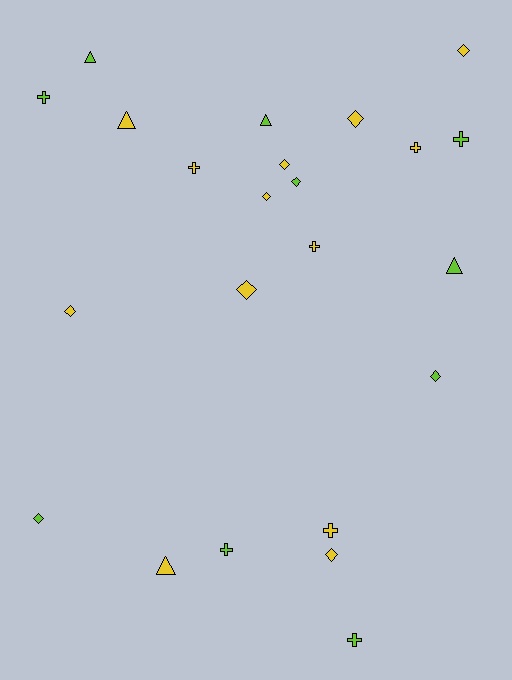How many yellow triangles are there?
There are 2 yellow triangles.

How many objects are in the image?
There are 23 objects.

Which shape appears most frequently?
Diamond, with 10 objects.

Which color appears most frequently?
Yellow, with 13 objects.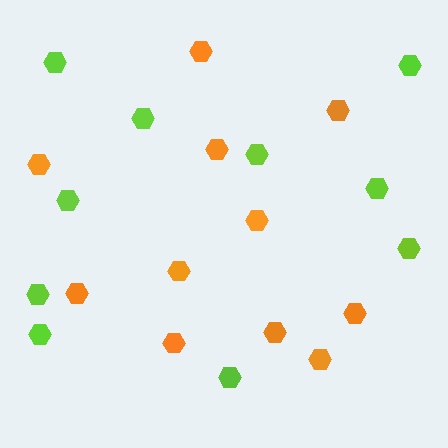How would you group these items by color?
There are 2 groups: one group of orange hexagons (11) and one group of lime hexagons (10).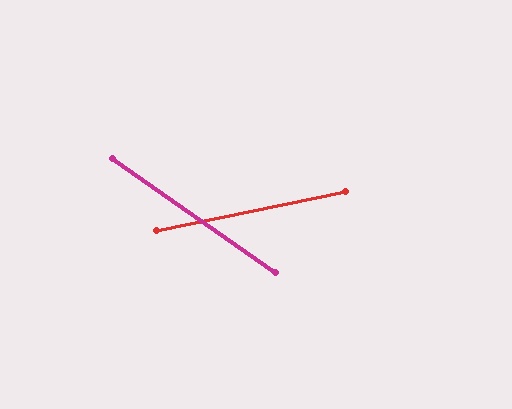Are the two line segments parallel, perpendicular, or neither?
Neither parallel nor perpendicular — they differ by about 47°.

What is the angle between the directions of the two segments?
Approximately 47 degrees.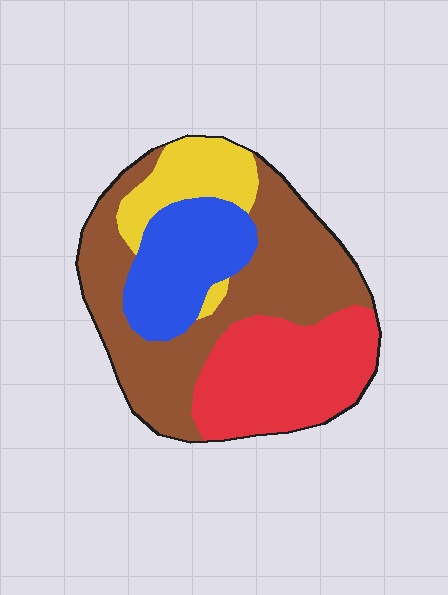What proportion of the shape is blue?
Blue covers roughly 20% of the shape.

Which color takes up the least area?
Yellow, at roughly 15%.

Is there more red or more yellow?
Red.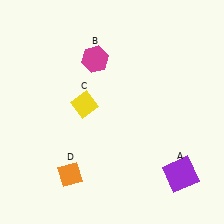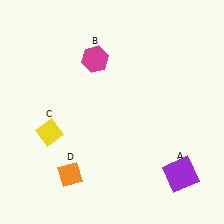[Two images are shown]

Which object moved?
The yellow diamond (C) moved left.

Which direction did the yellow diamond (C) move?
The yellow diamond (C) moved left.